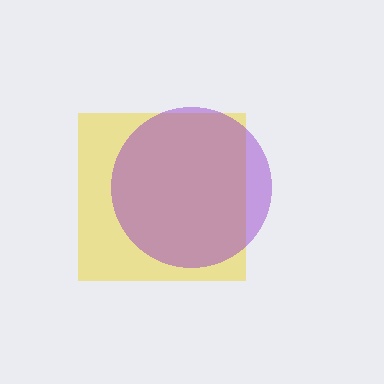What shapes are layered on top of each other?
The layered shapes are: a yellow square, a purple circle.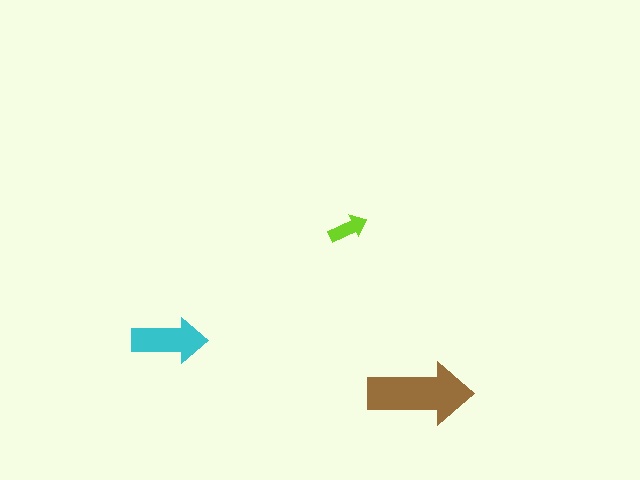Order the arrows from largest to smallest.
the brown one, the cyan one, the lime one.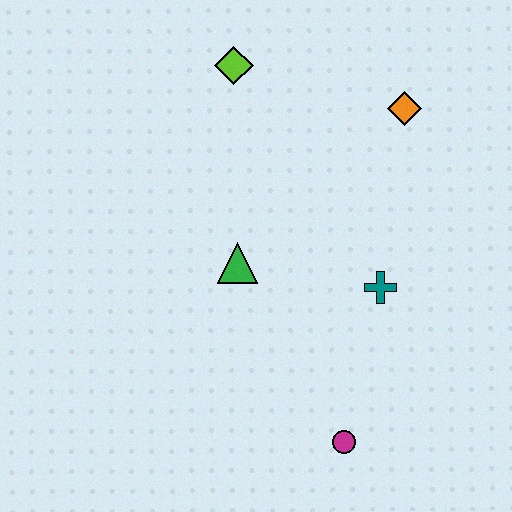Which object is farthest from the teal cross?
The lime diamond is farthest from the teal cross.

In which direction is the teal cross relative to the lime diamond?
The teal cross is below the lime diamond.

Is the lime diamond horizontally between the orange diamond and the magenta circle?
No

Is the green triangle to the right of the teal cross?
No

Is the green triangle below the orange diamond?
Yes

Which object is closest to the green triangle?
The teal cross is closest to the green triangle.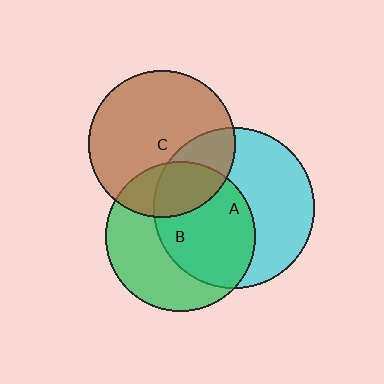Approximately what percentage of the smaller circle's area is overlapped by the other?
Approximately 25%.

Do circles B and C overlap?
Yes.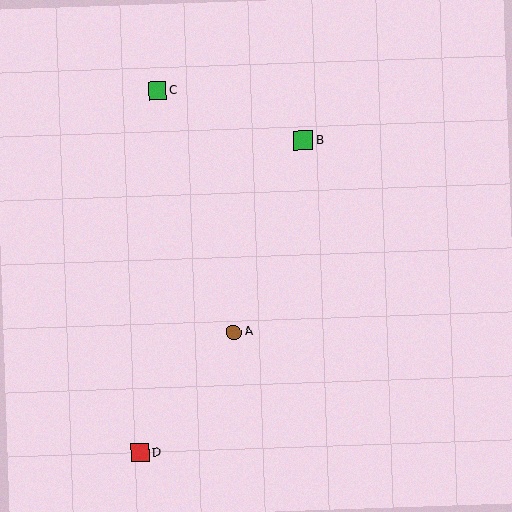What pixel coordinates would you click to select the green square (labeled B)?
Click at (303, 140) to select the green square B.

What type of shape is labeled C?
Shape C is a green square.